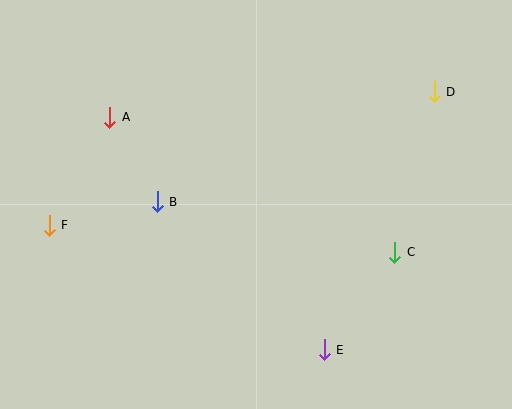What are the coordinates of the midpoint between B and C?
The midpoint between B and C is at (276, 227).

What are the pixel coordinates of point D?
Point D is at (434, 92).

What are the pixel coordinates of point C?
Point C is at (395, 252).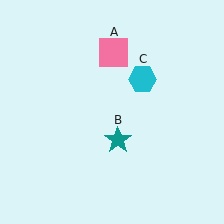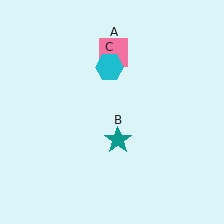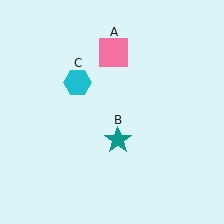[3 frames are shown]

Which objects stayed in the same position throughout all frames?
Pink square (object A) and teal star (object B) remained stationary.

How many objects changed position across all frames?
1 object changed position: cyan hexagon (object C).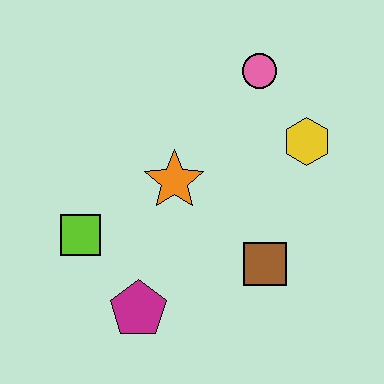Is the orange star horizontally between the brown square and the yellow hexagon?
No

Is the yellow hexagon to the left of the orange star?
No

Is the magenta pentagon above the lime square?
No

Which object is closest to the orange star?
The lime square is closest to the orange star.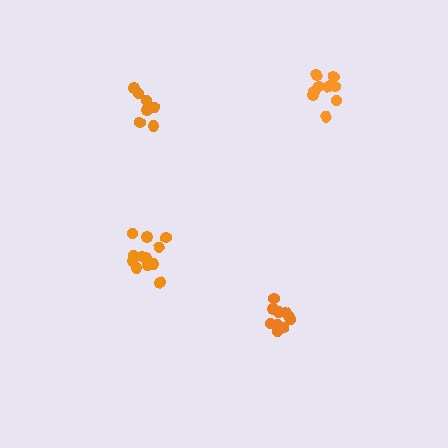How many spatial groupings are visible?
There are 4 spatial groupings.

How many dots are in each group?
Group 1: 9 dots, Group 2: 7 dots, Group 3: 12 dots, Group 4: 10 dots (38 total).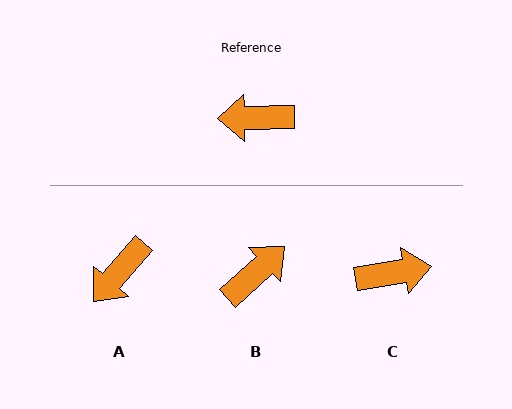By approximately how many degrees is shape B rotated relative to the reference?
Approximately 139 degrees clockwise.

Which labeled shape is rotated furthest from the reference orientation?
C, about 172 degrees away.